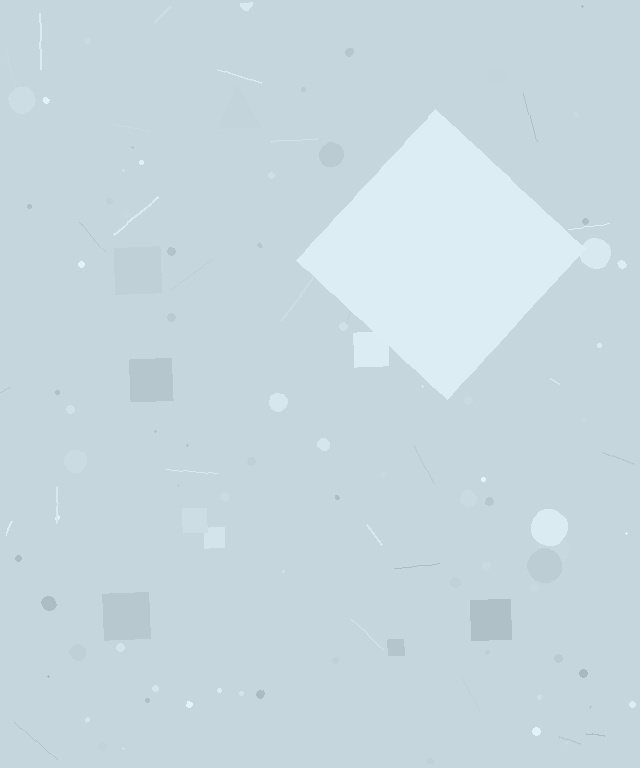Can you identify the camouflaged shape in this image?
The camouflaged shape is a diamond.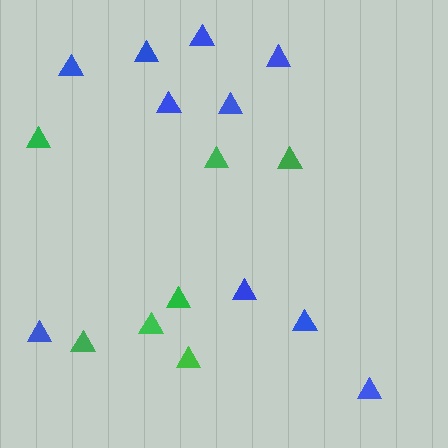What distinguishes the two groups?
There are 2 groups: one group of blue triangles (10) and one group of green triangles (7).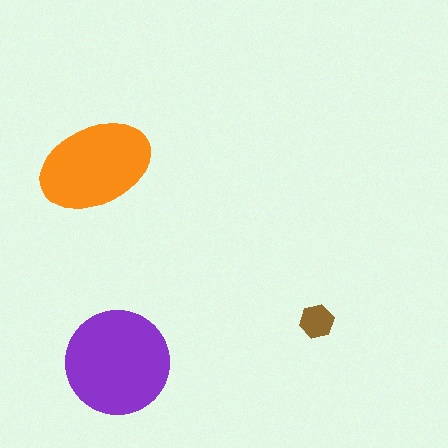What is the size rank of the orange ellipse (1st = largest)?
2nd.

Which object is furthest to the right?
The brown hexagon is rightmost.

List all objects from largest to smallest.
The purple circle, the orange ellipse, the brown hexagon.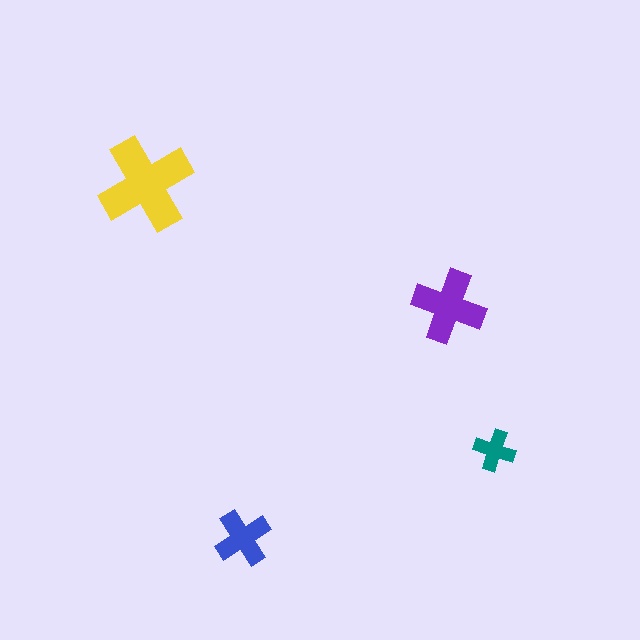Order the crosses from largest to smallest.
the yellow one, the purple one, the blue one, the teal one.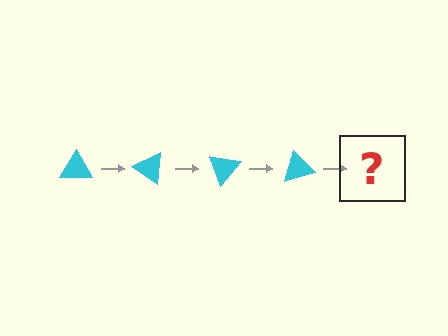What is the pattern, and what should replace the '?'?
The pattern is that the triangle rotates 35 degrees each step. The '?' should be a cyan triangle rotated 140 degrees.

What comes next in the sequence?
The next element should be a cyan triangle rotated 140 degrees.